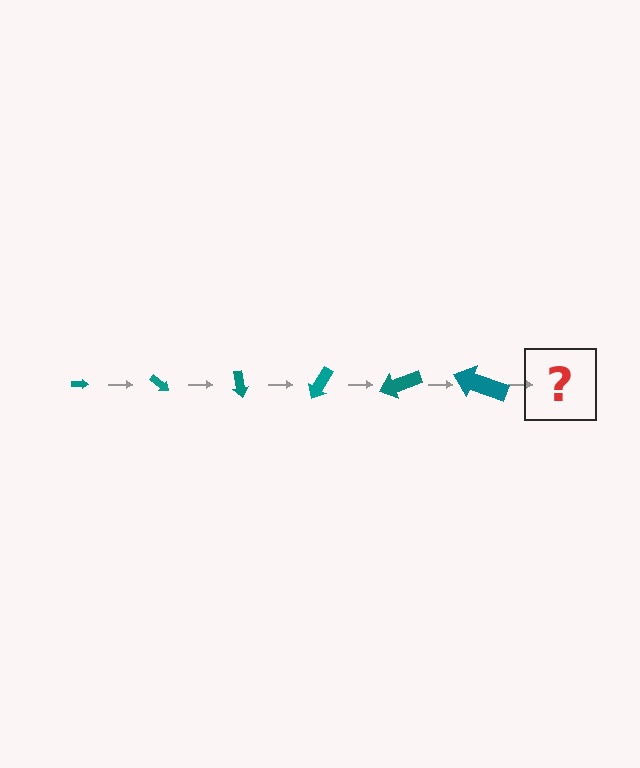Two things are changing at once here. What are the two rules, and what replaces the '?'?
The two rules are that the arrow grows larger each step and it rotates 40 degrees each step. The '?' should be an arrow, larger than the previous one and rotated 240 degrees from the start.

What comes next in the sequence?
The next element should be an arrow, larger than the previous one and rotated 240 degrees from the start.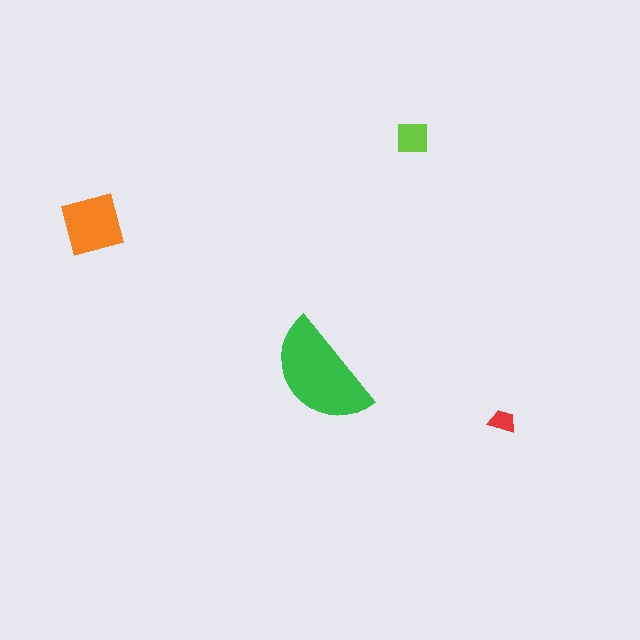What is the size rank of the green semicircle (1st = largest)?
1st.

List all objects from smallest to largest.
The red trapezoid, the lime square, the orange diamond, the green semicircle.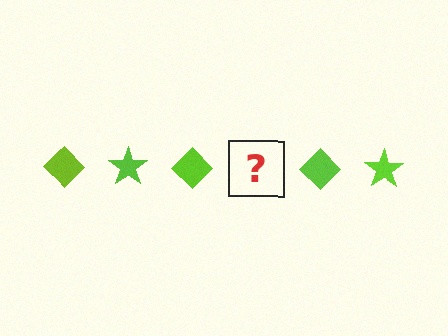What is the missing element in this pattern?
The missing element is a lime star.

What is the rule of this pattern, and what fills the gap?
The rule is that the pattern cycles through diamond, star shapes in lime. The gap should be filled with a lime star.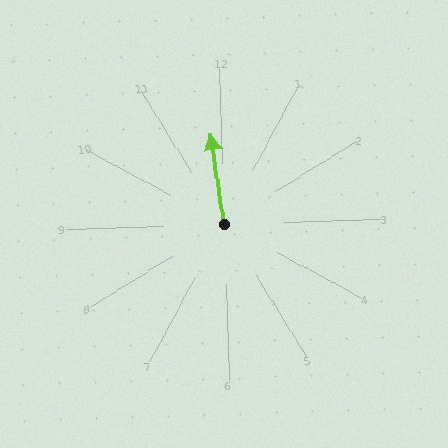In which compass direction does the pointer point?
North.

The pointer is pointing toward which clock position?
Roughly 12 o'clock.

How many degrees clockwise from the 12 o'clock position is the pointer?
Approximately 354 degrees.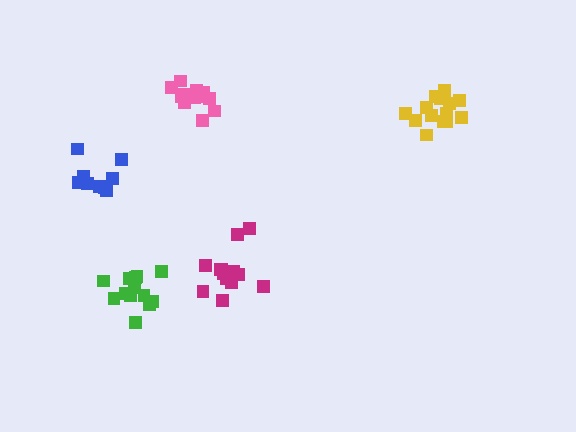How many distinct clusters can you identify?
There are 5 distinct clusters.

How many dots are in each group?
Group 1: 13 dots, Group 2: 9 dots, Group 3: 15 dots, Group 4: 14 dots, Group 5: 13 dots (64 total).